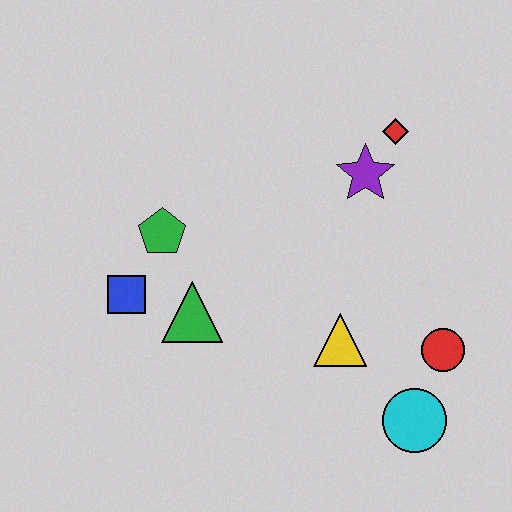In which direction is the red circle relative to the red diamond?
The red circle is below the red diamond.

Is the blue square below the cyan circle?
No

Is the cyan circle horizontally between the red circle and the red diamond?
Yes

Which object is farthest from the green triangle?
The red diamond is farthest from the green triangle.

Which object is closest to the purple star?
The red diamond is closest to the purple star.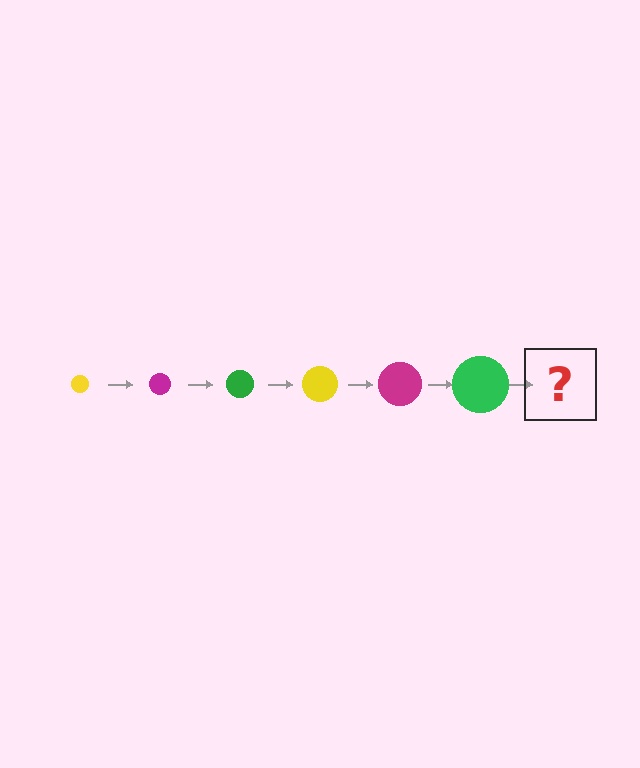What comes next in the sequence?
The next element should be a yellow circle, larger than the previous one.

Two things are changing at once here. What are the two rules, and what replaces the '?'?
The two rules are that the circle grows larger each step and the color cycles through yellow, magenta, and green. The '?' should be a yellow circle, larger than the previous one.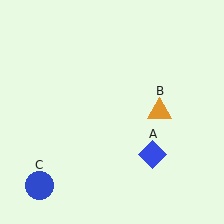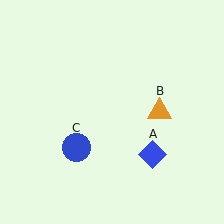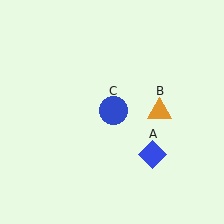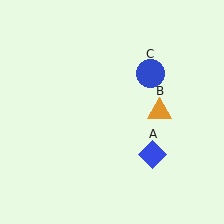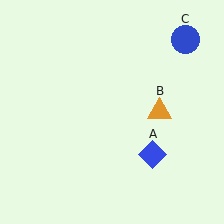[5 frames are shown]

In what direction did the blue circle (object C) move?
The blue circle (object C) moved up and to the right.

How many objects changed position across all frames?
1 object changed position: blue circle (object C).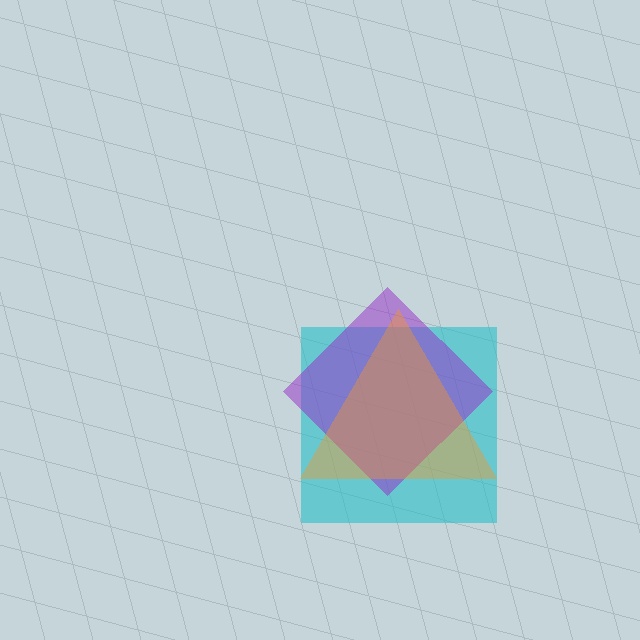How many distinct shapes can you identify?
There are 3 distinct shapes: a cyan square, a purple diamond, an orange triangle.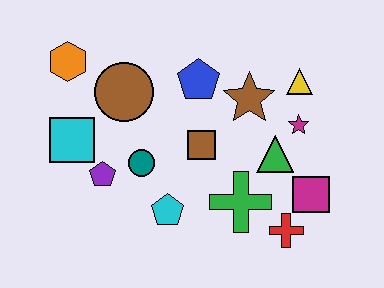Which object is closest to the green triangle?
The magenta star is closest to the green triangle.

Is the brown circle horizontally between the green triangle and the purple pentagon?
Yes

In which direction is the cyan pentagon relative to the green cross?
The cyan pentagon is to the left of the green cross.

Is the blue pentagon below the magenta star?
No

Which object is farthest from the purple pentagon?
The yellow triangle is farthest from the purple pentagon.